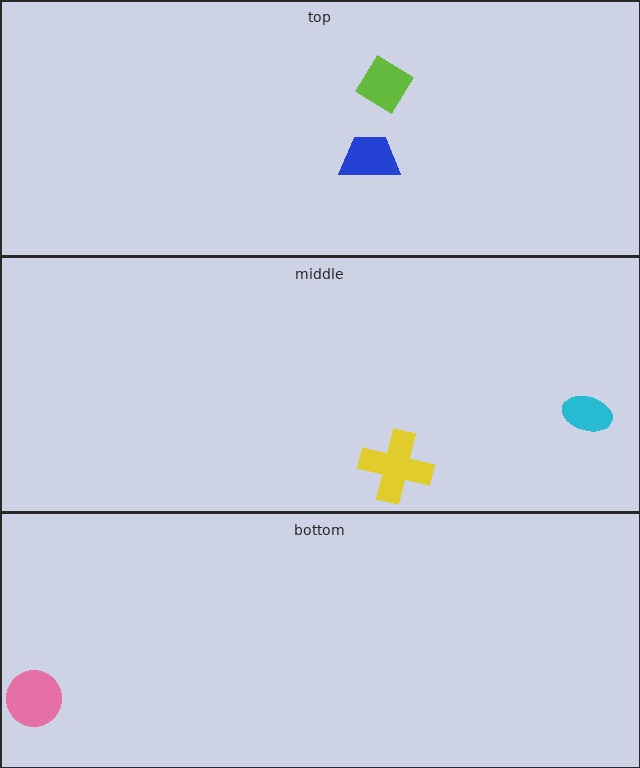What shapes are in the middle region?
The yellow cross, the cyan ellipse.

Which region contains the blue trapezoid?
The top region.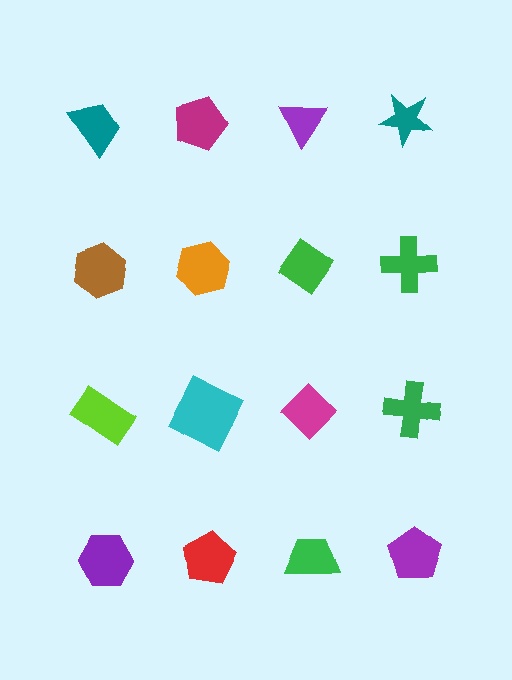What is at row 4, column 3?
A green trapezoid.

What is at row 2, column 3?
A green diamond.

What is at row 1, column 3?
A purple triangle.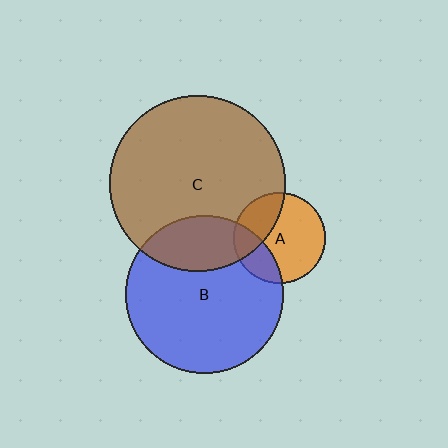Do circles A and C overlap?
Yes.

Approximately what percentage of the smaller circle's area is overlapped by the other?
Approximately 30%.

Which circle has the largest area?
Circle C (brown).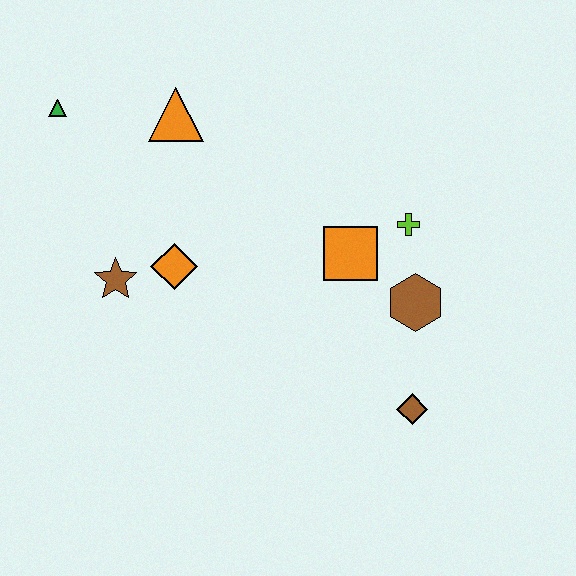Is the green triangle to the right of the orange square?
No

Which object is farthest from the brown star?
The brown diamond is farthest from the brown star.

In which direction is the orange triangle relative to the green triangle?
The orange triangle is to the right of the green triangle.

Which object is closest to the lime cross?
The orange square is closest to the lime cross.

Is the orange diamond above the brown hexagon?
Yes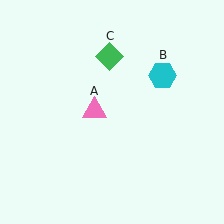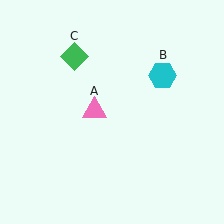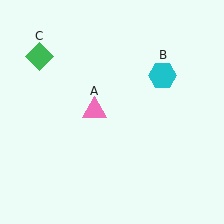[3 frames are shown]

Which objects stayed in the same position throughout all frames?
Pink triangle (object A) and cyan hexagon (object B) remained stationary.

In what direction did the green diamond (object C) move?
The green diamond (object C) moved left.